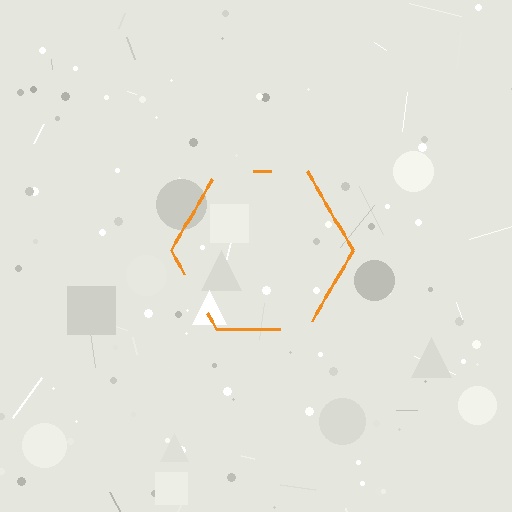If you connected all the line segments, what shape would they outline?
They would outline a hexagon.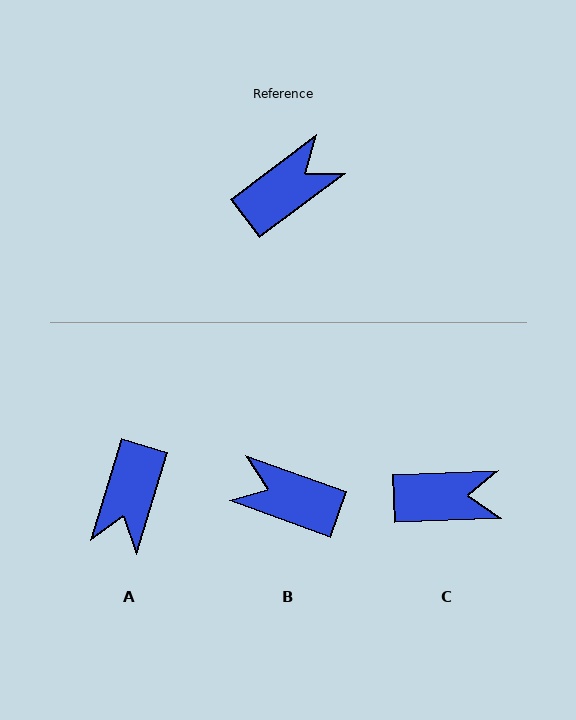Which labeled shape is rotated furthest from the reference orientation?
A, about 144 degrees away.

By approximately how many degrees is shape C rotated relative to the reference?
Approximately 35 degrees clockwise.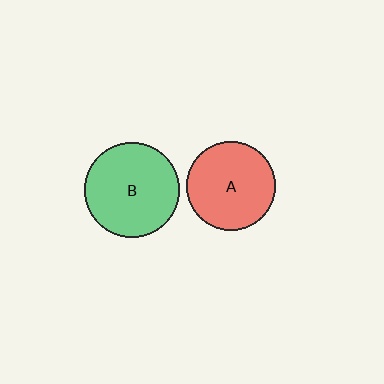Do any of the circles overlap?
No, none of the circles overlap.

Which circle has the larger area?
Circle B (green).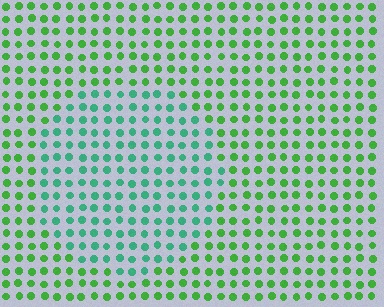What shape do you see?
I see a circle.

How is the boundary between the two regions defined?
The boundary is defined purely by a slight shift in hue (about 38 degrees). Spacing, size, and orientation are identical on both sides.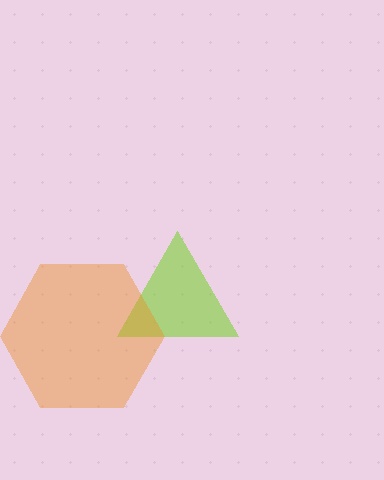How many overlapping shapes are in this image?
There are 2 overlapping shapes in the image.